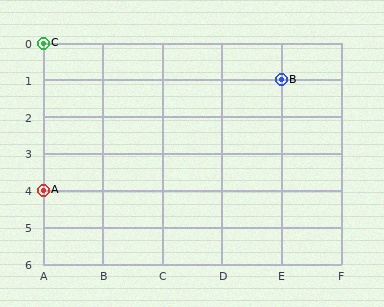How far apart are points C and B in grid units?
Points C and B are 4 columns and 1 row apart (about 4.1 grid units diagonally).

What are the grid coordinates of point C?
Point C is at grid coordinates (A, 0).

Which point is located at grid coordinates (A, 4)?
Point A is at (A, 4).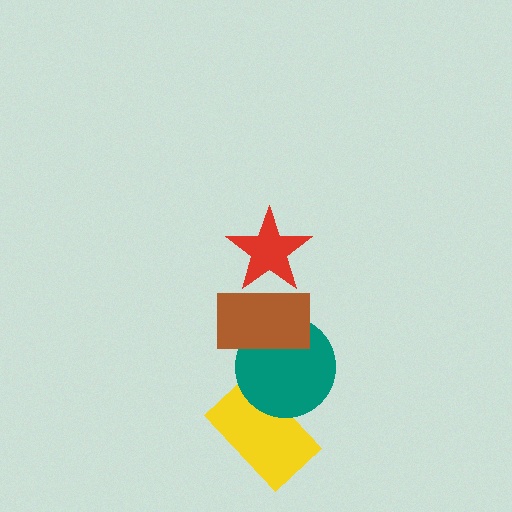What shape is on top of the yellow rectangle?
The teal circle is on top of the yellow rectangle.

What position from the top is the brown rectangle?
The brown rectangle is 2nd from the top.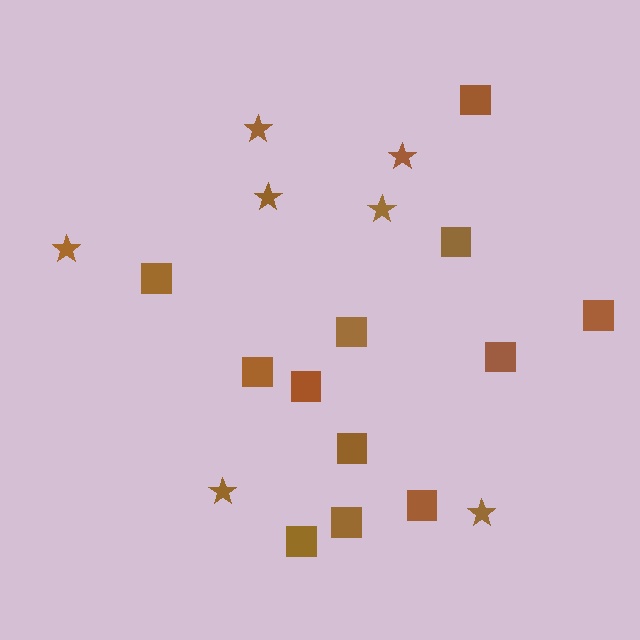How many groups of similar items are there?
There are 2 groups: one group of squares (12) and one group of stars (7).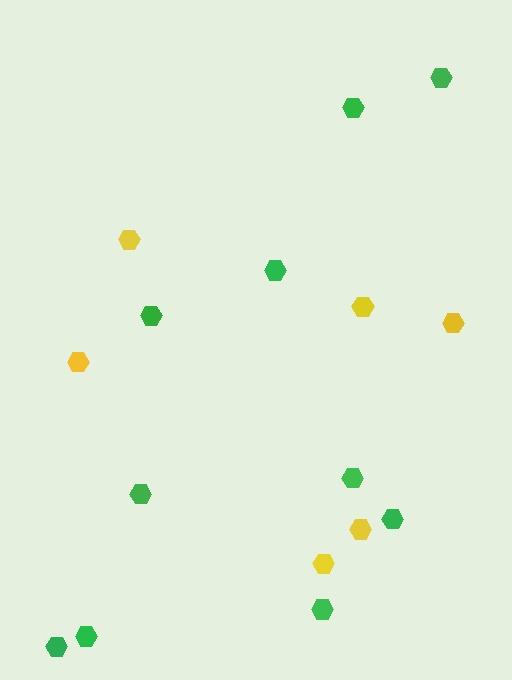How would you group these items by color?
There are 2 groups: one group of yellow hexagons (6) and one group of green hexagons (10).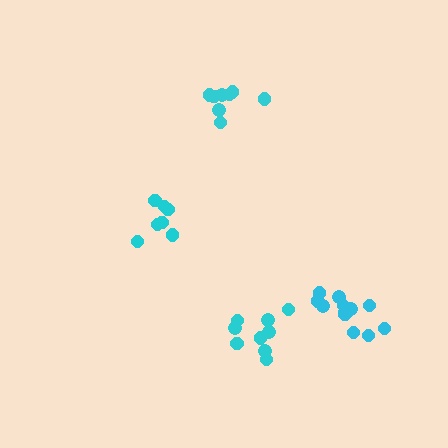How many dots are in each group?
Group 1: 9 dots, Group 2: 7 dots, Group 3: 13 dots, Group 4: 8 dots (37 total).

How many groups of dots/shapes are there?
There are 4 groups.